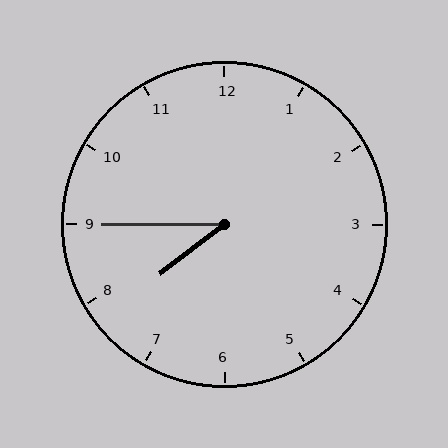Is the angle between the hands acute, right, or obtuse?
It is acute.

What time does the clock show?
7:45.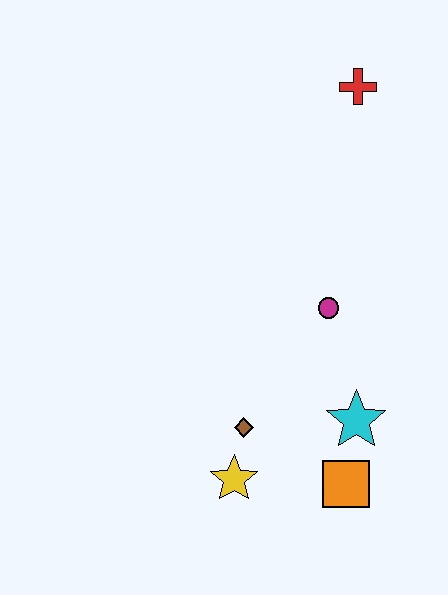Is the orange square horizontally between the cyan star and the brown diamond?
Yes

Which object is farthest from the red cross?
The yellow star is farthest from the red cross.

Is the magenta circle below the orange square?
No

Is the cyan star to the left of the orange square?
No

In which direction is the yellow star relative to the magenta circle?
The yellow star is below the magenta circle.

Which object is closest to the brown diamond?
The yellow star is closest to the brown diamond.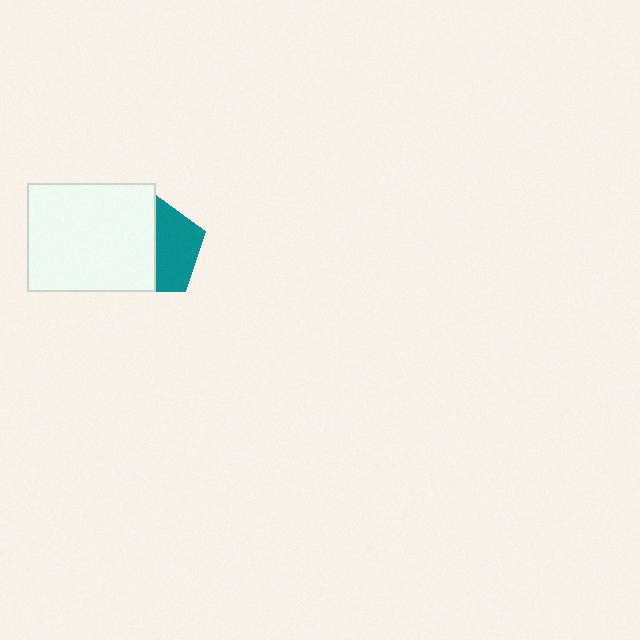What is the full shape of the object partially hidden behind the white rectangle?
The partially hidden object is a teal pentagon.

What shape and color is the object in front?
The object in front is a white rectangle.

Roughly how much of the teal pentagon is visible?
About half of it is visible (roughly 47%).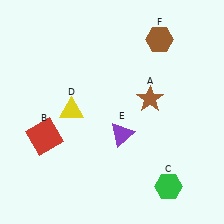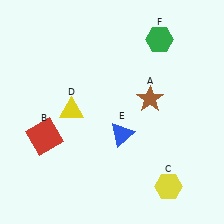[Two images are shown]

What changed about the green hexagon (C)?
In Image 1, C is green. In Image 2, it changed to yellow.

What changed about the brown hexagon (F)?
In Image 1, F is brown. In Image 2, it changed to green.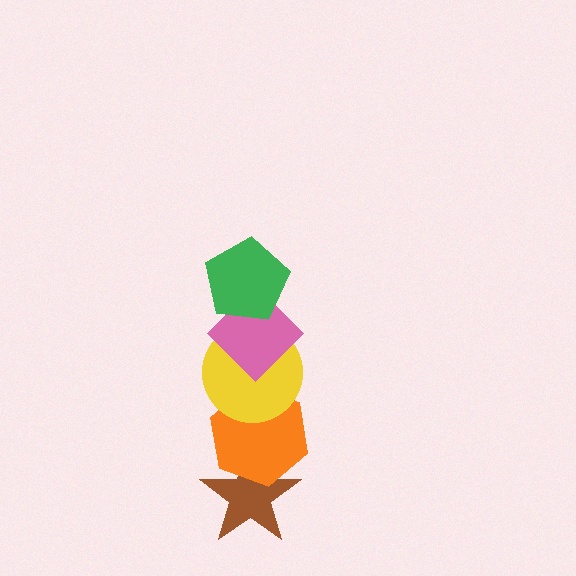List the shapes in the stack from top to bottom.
From top to bottom: the green pentagon, the pink diamond, the yellow circle, the orange hexagon, the brown star.